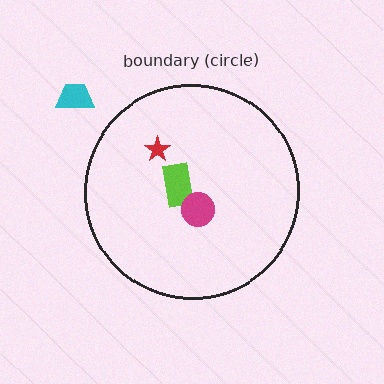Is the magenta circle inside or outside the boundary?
Inside.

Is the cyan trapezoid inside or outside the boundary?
Outside.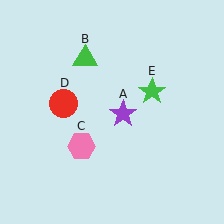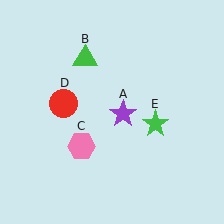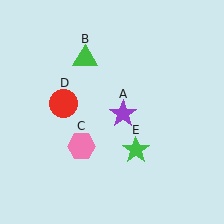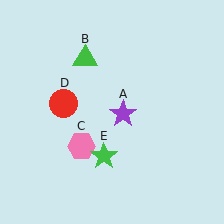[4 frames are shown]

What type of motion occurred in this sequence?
The green star (object E) rotated clockwise around the center of the scene.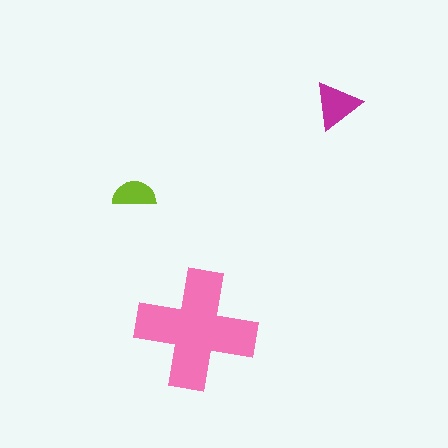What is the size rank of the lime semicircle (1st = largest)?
3rd.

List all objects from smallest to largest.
The lime semicircle, the magenta triangle, the pink cross.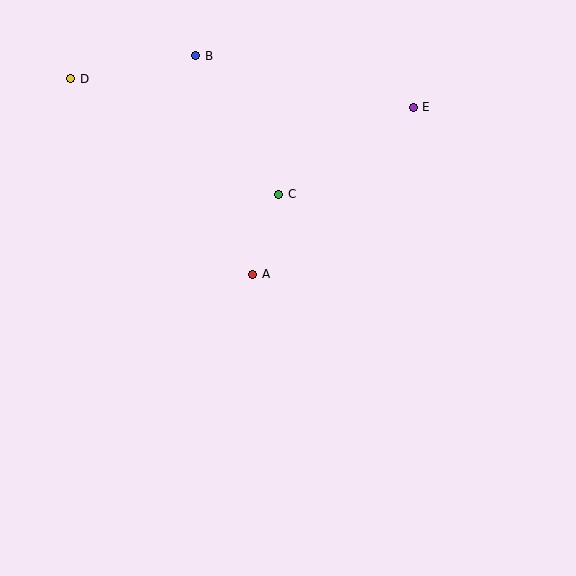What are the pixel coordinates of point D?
Point D is at (71, 79).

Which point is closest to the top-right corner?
Point E is closest to the top-right corner.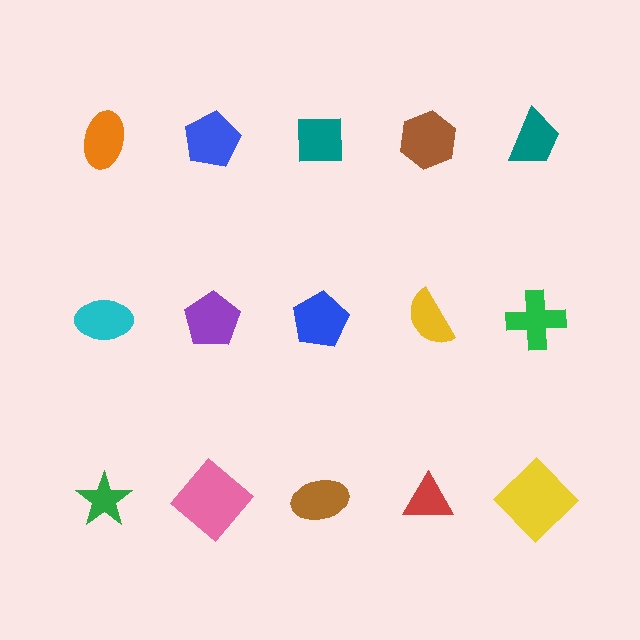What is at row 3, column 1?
A green star.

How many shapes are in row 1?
5 shapes.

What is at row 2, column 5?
A green cross.